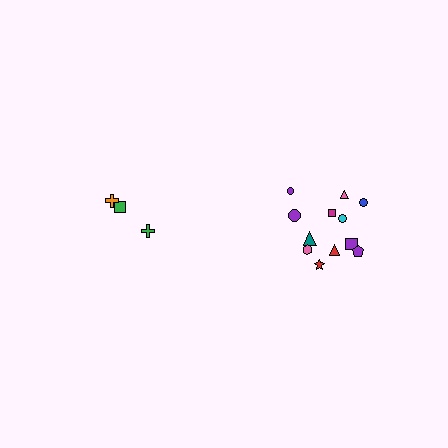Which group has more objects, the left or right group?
The right group.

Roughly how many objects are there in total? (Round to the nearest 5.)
Roughly 15 objects in total.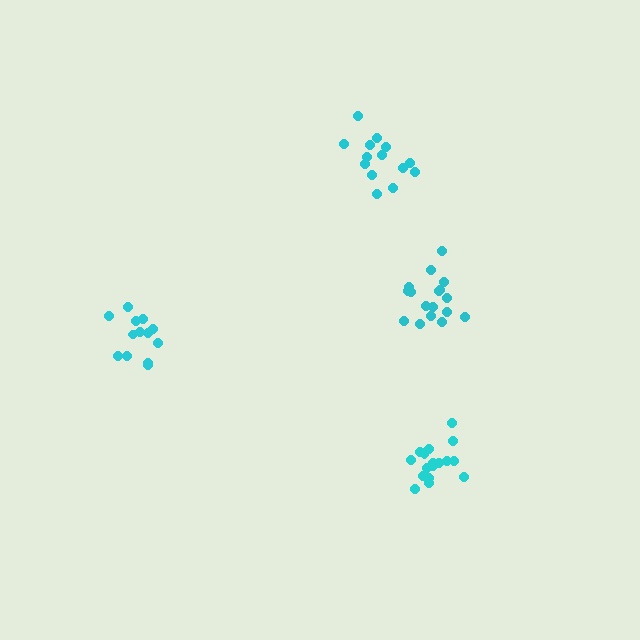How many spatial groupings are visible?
There are 4 spatial groupings.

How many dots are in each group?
Group 1: 13 dots, Group 2: 18 dots, Group 3: 17 dots, Group 4: 14 dots (62 total).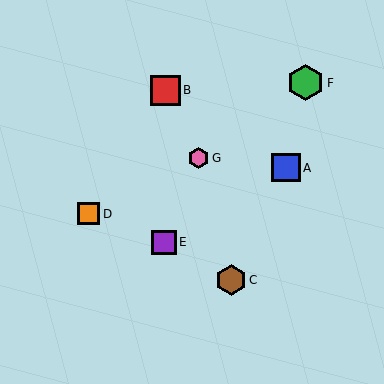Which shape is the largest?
The green hexagon (labeled F) is the largest.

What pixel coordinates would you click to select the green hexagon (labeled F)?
Click at (306, 83) to select the green hexagon F.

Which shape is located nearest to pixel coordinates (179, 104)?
The red square (labeled B) at (165, 90) is nearest to that location.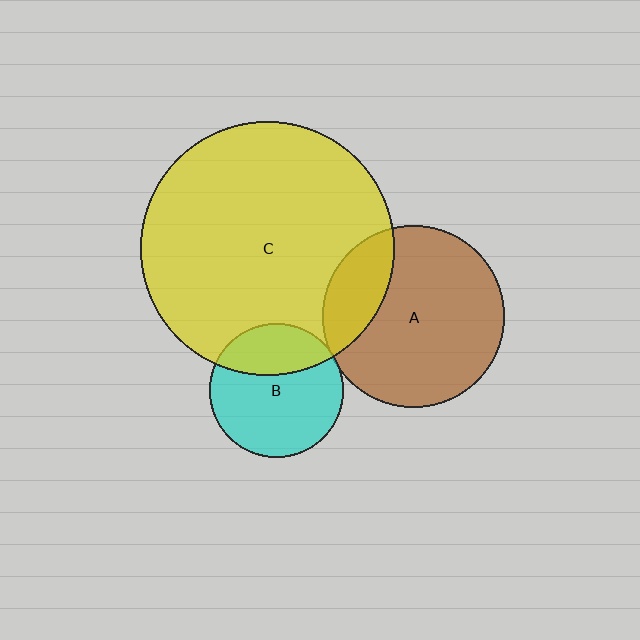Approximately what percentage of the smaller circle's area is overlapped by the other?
Approximately 20%.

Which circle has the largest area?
Circle C (yellow).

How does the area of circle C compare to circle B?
Approximately 3.6 times.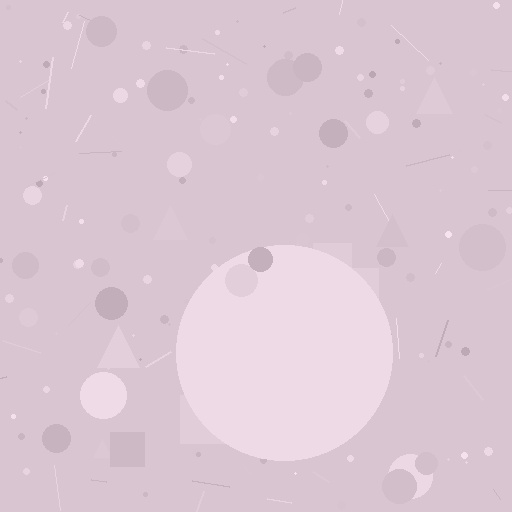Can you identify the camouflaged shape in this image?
The camouflaged shape is a circle.